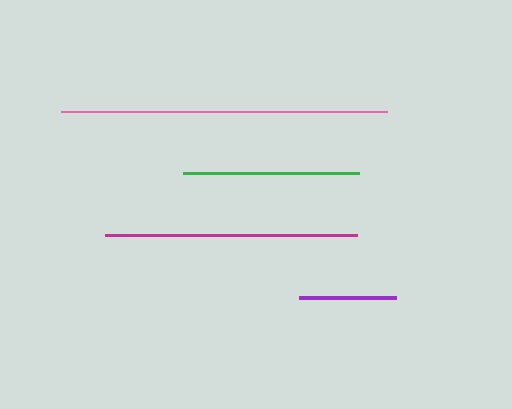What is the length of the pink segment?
The pink segment is approximately 326 pixels long.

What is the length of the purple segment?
The purple segment is approximately 96 pixels long.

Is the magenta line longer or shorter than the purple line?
The magenta line is longer than the purple line.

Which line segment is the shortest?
The purple line is the shortest at approximately 96 pixels.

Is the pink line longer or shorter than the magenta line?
The pink line is longer than the magenta line.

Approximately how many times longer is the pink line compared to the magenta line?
The pink line is approximately 1.3 times the length of the magenta line.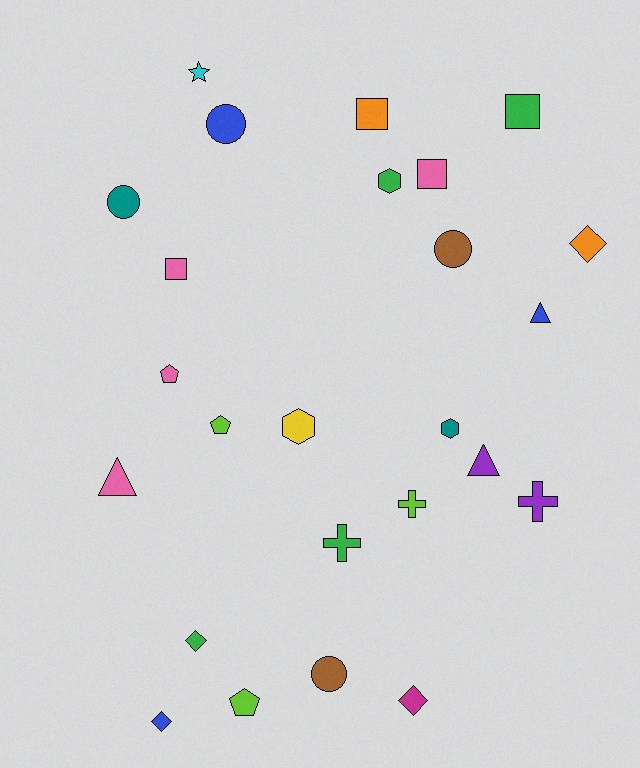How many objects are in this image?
There are 25 objects.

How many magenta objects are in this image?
There is 1 magenta object.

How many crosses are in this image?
There are 3 crosses.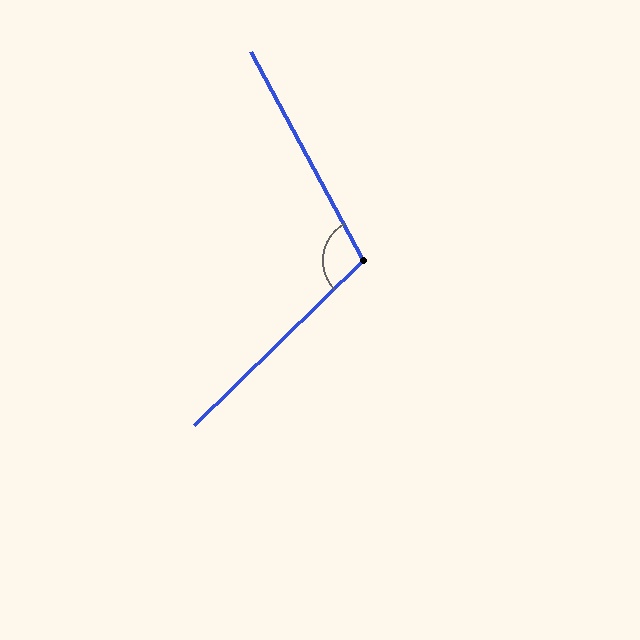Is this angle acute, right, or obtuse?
It is obtuse.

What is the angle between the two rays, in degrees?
Approximately 106 degrees.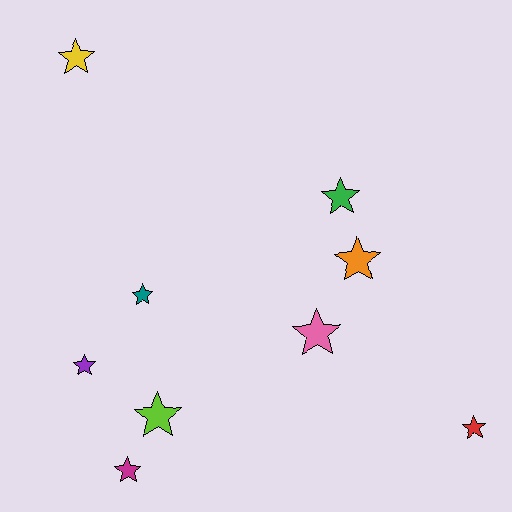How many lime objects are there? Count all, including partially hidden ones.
There is 1 lime object.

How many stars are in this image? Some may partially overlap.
There are 9 stars.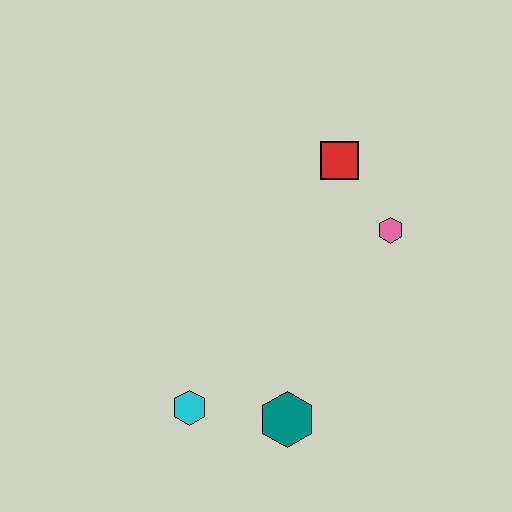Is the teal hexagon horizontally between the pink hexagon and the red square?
No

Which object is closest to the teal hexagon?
The cyan hexagon is closest to the teal hexagon.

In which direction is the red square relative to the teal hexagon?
The red square is above the teal hexagon.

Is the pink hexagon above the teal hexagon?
Yes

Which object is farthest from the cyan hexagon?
The red square is farthest from the cyan hexagon.